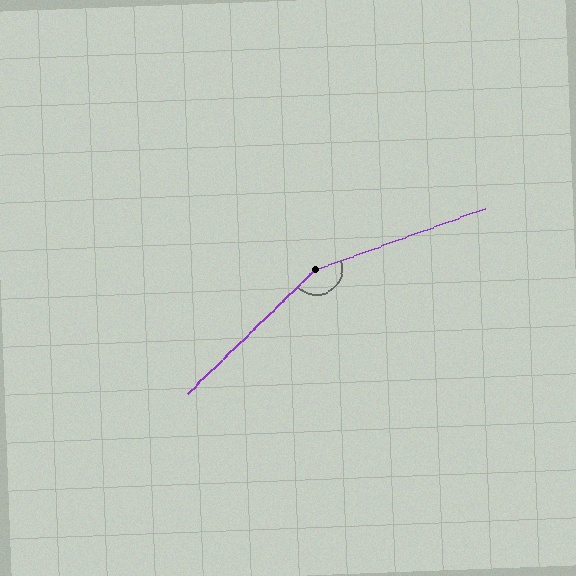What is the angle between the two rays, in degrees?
Approximately 156 degrees.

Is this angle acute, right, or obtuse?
It is obtuse.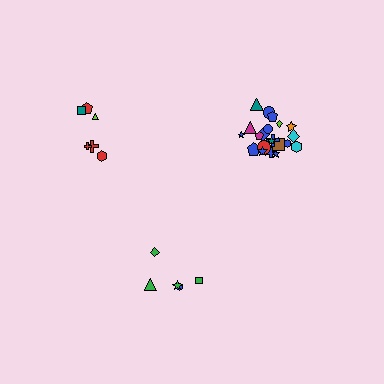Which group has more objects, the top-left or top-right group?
The top-right group.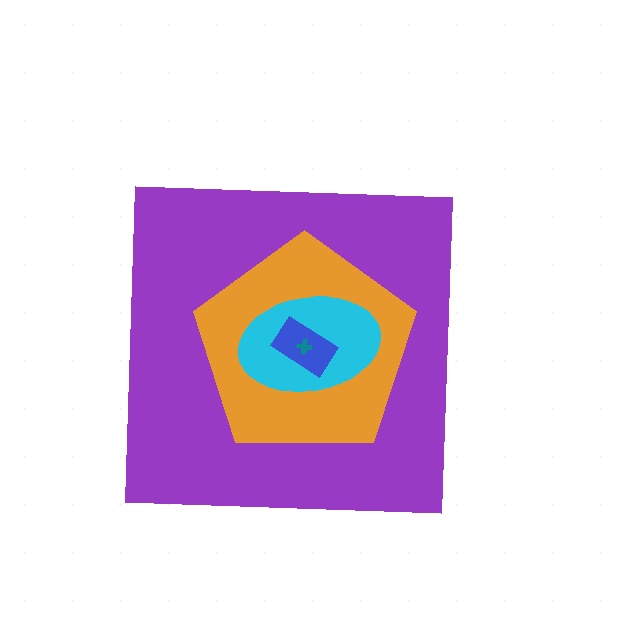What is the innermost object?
The teal cross.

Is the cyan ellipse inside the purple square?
Yes.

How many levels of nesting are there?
5.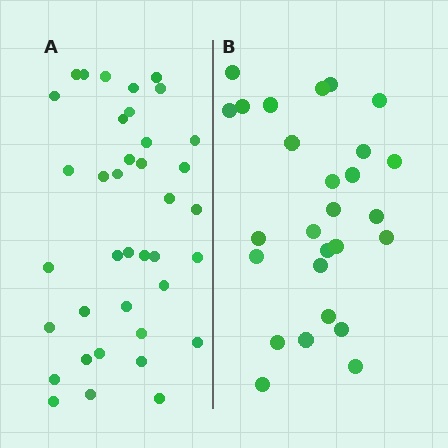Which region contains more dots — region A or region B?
Region A (the left region) has more dots.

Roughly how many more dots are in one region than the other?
Region A has roughly 12 or so more dots than region B.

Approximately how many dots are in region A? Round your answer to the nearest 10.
About 40 dots. (The exact count is 38, which rounds to 40.)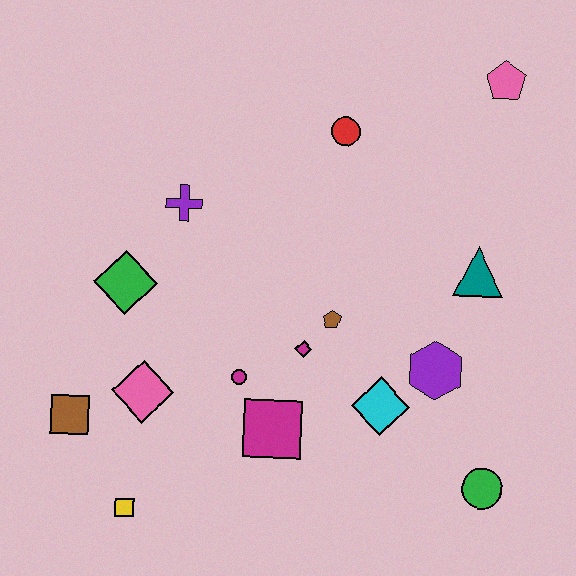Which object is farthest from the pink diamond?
The pink pentagon is farthest from the pink diamond.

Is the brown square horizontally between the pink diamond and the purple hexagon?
No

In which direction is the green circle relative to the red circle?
The green circle is below the red circle.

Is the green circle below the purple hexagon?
Yes